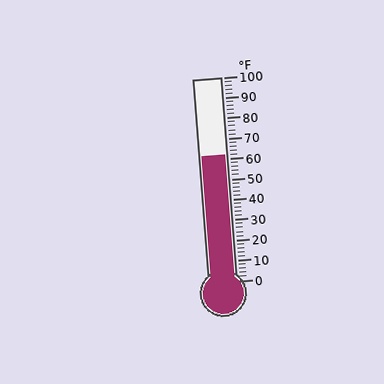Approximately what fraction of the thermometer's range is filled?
The thermometer is filled to approximately 60% of its range.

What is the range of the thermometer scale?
The thermometer scale ranges from 0°F to 100°F.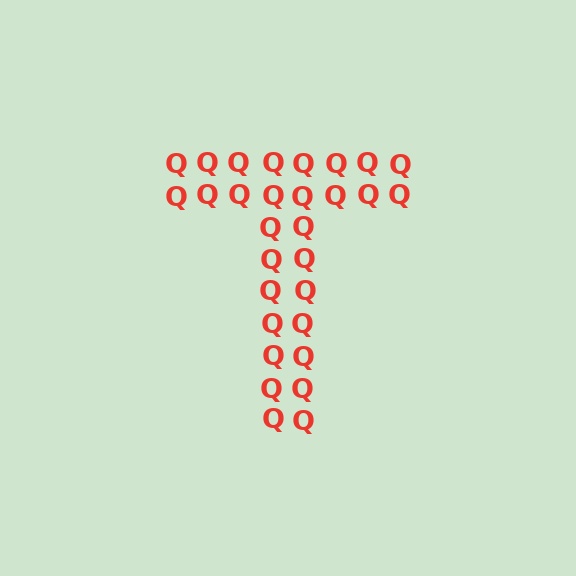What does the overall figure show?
The overall figure shows the letter T.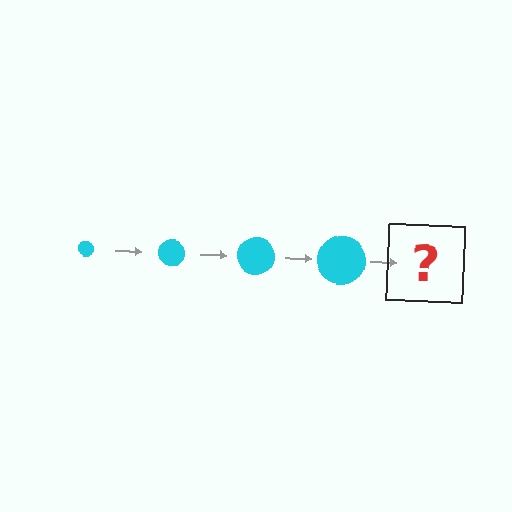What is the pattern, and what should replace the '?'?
The pattern is that the circle gets progressively larger each step. The '?' should be a cyan circle, larger than the previous one.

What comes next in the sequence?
The next element should be a cyan circle, larger than the previous one.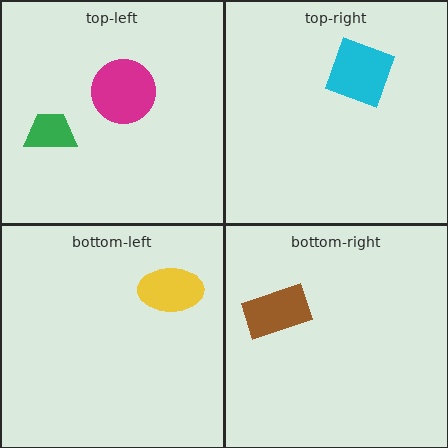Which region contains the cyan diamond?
The top-right region.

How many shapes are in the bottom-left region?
1.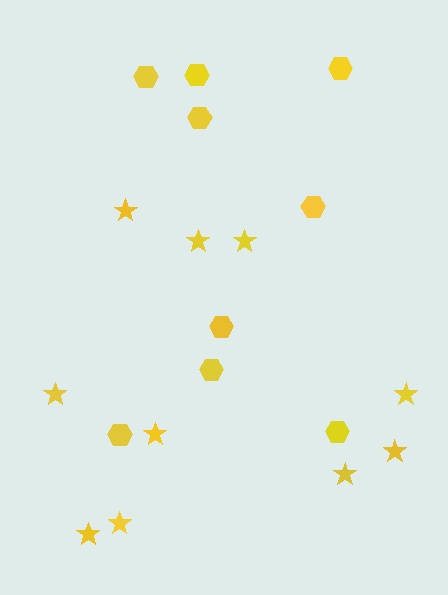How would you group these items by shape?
There are 2 groups: one group of stars (10) and one group of hexagons (9).